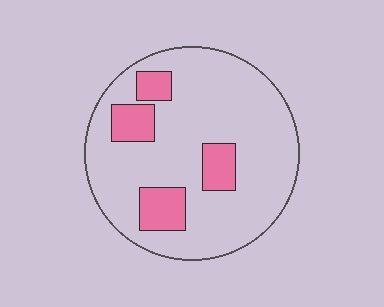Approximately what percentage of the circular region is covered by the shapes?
Approximately 20%.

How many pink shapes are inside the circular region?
4.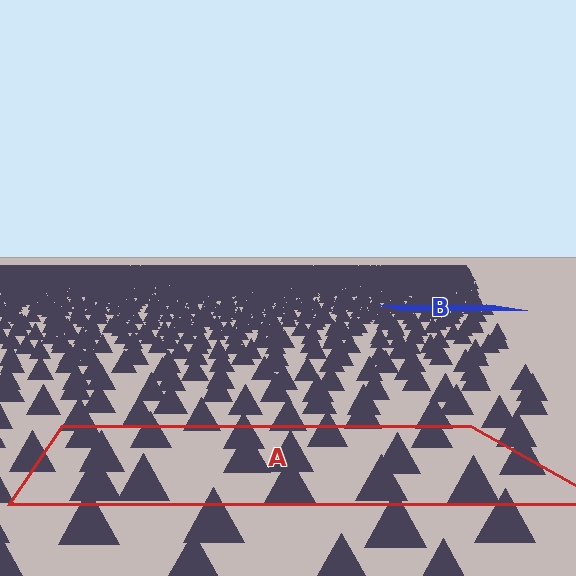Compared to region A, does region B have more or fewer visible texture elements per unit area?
Region B has more texture elements per unit area — they are packed more densely because it is farther away.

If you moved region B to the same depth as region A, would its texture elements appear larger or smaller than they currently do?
They would appear larger. At a closer depth, the same texture elements are projected at a bigger on-screen size.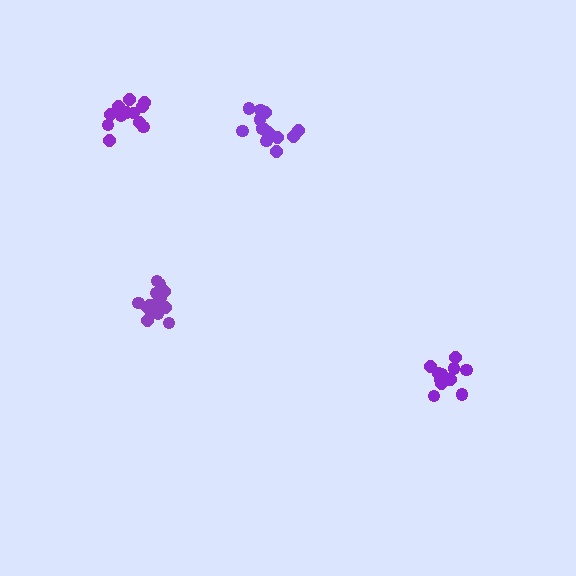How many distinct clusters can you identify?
There are 4 distinct clusters.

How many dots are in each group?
Group 1: 12 dots, Group 2: 15 dots, Group 3: 12 dots, Group 4: 13 dots (52 total).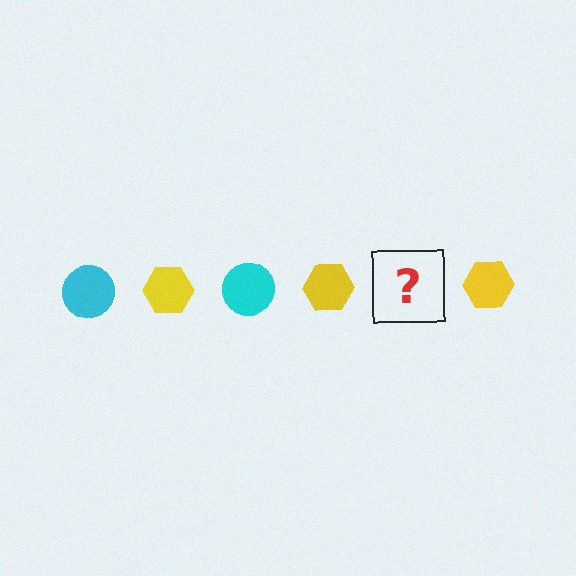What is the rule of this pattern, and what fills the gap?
The rule is that the pattern alternates between cyan circle and yellow hexagon. The gap should be filled with a cyan circle.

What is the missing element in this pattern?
The missing element is a cyan circle.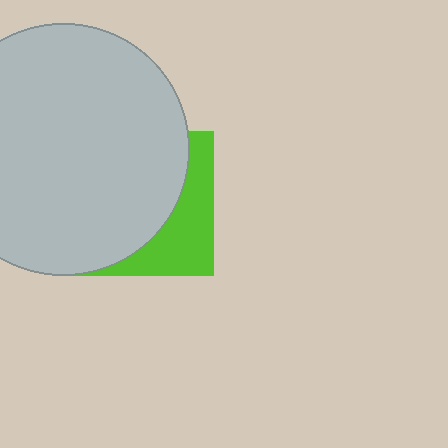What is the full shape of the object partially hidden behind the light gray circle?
The partially hidden object is a lime square.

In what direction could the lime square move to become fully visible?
The lime square could move right. That would shift it out from behind the light gray circle entirely.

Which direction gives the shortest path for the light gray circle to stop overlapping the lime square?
Moving left gives the shortest separation.